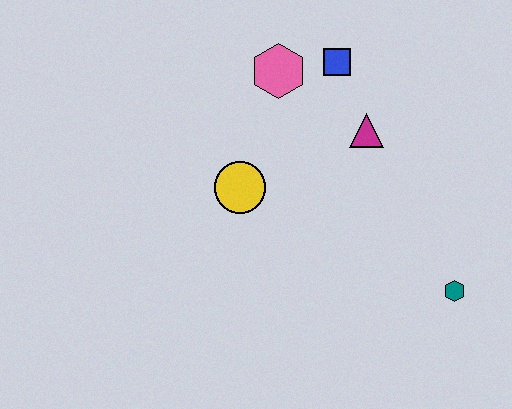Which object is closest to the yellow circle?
The pink hexagon is closest to the yellow circle.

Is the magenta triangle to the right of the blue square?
Yes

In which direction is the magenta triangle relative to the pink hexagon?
The magenta triangle is to the right of the pink hexagon.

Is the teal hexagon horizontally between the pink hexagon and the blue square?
No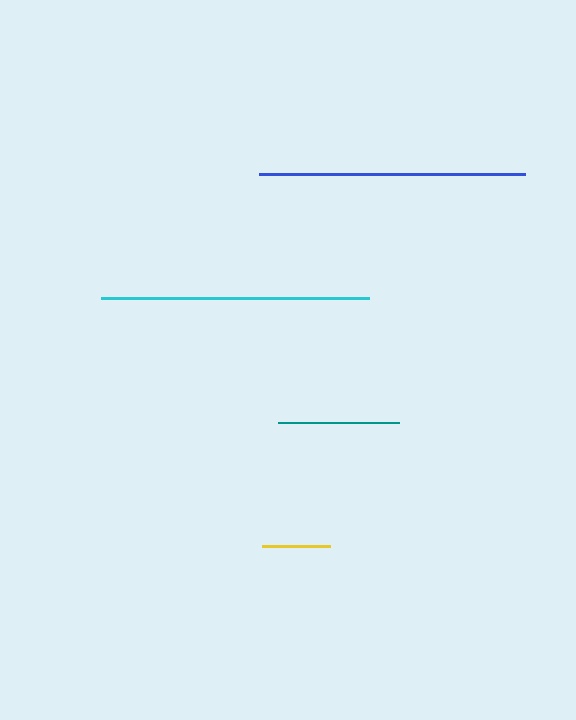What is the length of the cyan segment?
The cyan segment is approximately 269 pixels long.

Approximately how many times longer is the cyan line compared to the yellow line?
The cyan line is approximately 4.0 times the length of the yellow line.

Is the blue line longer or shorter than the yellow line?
The blue line is longer than the yellow line.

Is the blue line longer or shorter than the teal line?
The blue line is longer than the teal line.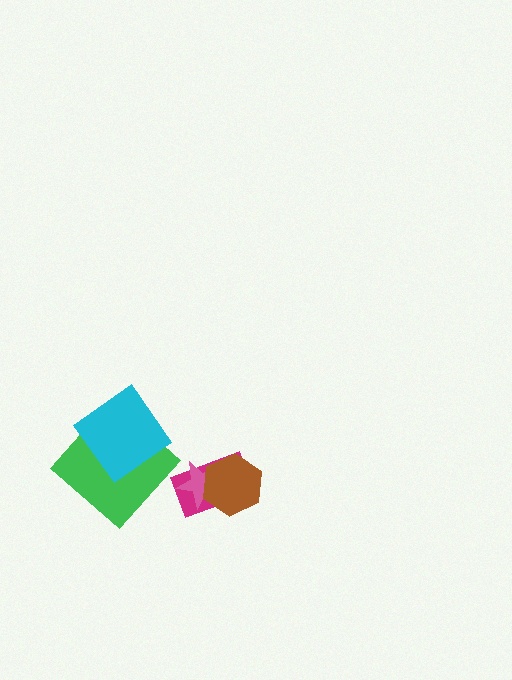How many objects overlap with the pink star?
2 objects overlap with the pink star.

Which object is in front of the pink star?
The brown hexagon is in front of the pink star.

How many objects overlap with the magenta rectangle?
2 objects overlap with the magenta rectangle.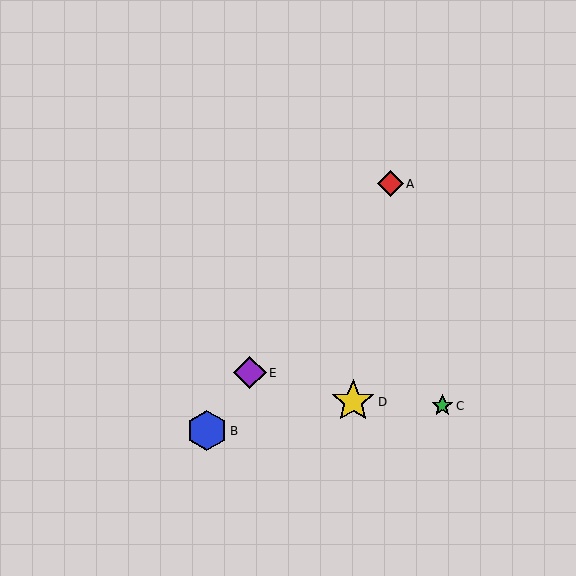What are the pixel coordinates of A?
Object A is at (390, 184).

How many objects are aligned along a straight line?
3 objects (A, B, E) are aligned along a straight line.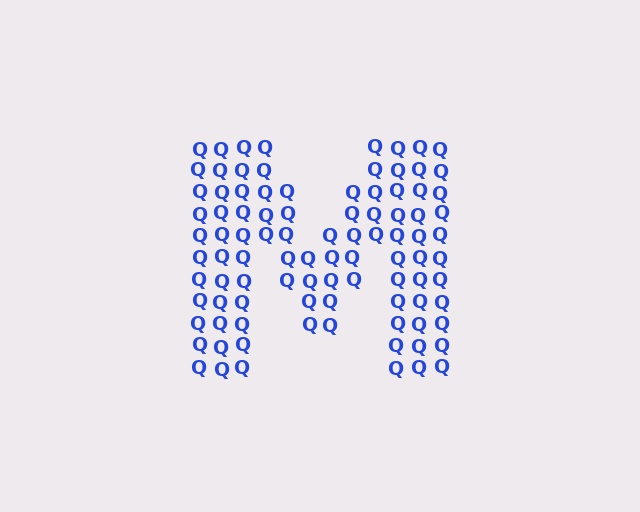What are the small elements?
The small elements are letter Q's.